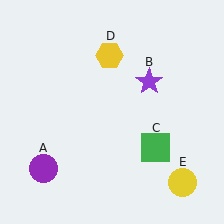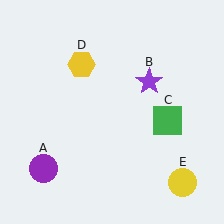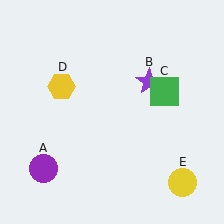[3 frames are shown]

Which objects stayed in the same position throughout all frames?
Purple circle (object A) and purple star (object B) and yellow circle (object E) remained stationary.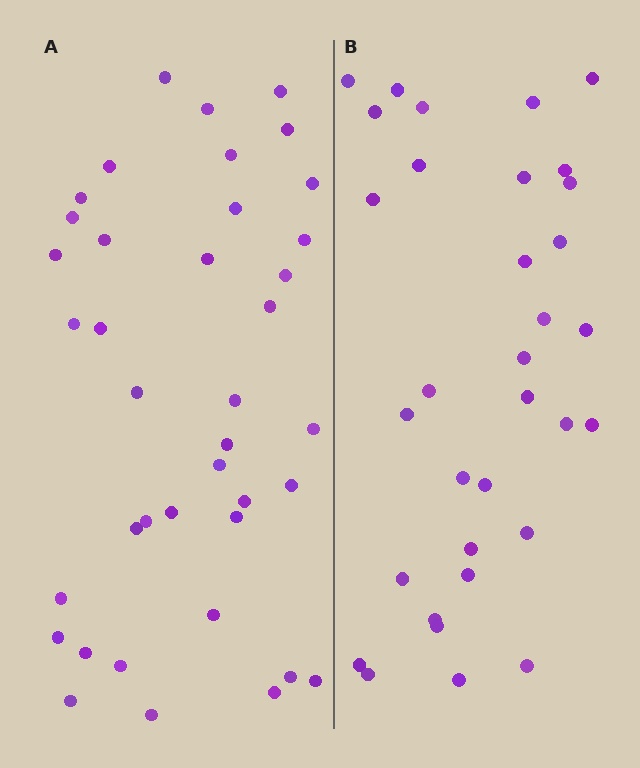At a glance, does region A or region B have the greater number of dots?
Region A (the left region) has more dots.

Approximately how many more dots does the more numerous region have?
Region A has about 6 more dots than region B.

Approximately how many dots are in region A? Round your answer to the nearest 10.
About 40 dots. (The exact count is 39, which rounds to 40.)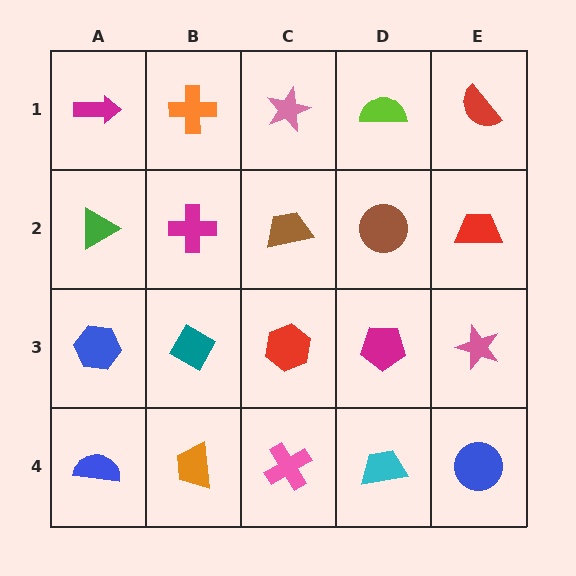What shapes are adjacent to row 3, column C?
A brown trapezoid (row 2, column C), a pink cross (row 4, column C), a teal diamond (row 3, column B), a magenta pentagon (row 3, column D).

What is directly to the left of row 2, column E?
A brown circle.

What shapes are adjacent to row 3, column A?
A green triangle (row 2, column A), a blue semicircle (row 4, column A), a teal diamond (row 3, column B).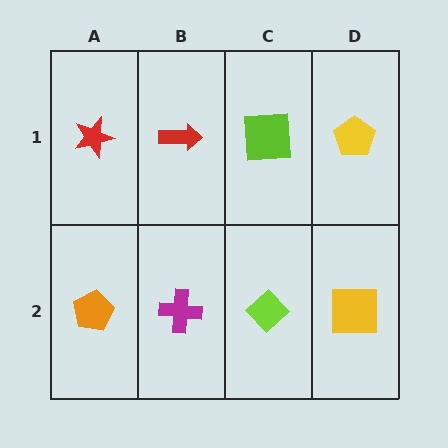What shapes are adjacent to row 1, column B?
A magenta cross (row 2, column B), a red star (row 1, column A), a lime square (row 1, column C).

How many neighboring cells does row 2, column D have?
2.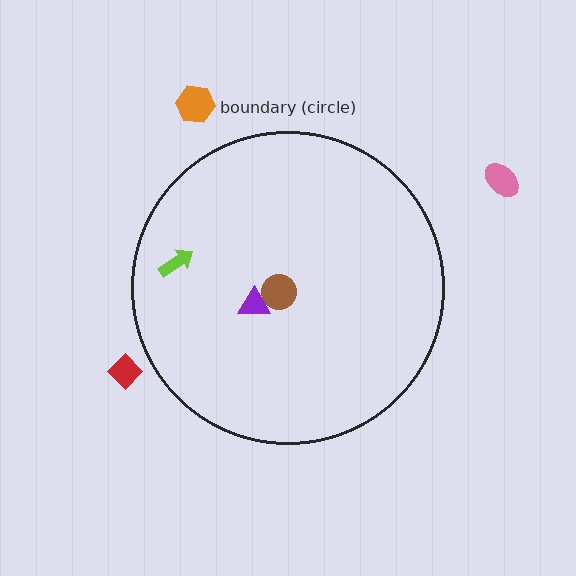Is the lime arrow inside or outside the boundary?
Inside.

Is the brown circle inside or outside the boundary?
Inside.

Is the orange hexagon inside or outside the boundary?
Outside.